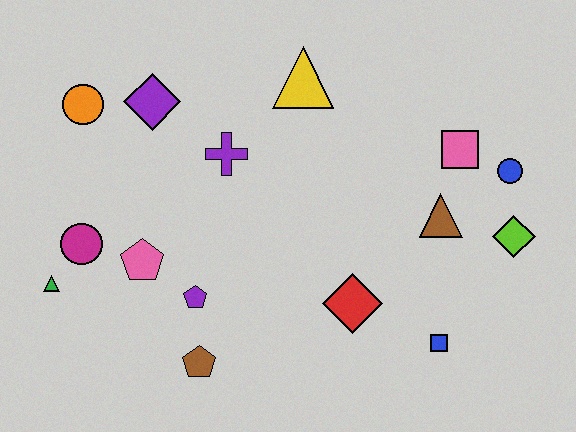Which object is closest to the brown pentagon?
The purple pentagon is closest to the brown pentagon.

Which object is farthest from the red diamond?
The orange circle is farthest from the red diamond.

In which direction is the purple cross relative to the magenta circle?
The purple cross is to the right of the magenta circle.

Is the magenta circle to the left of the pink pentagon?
Yes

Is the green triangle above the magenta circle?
No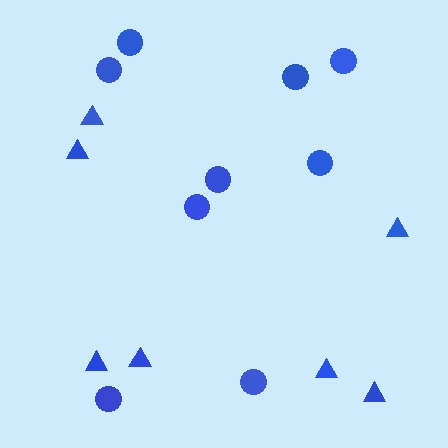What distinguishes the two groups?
There are 2 groups: one group of circles (9) and one group of triangles (7).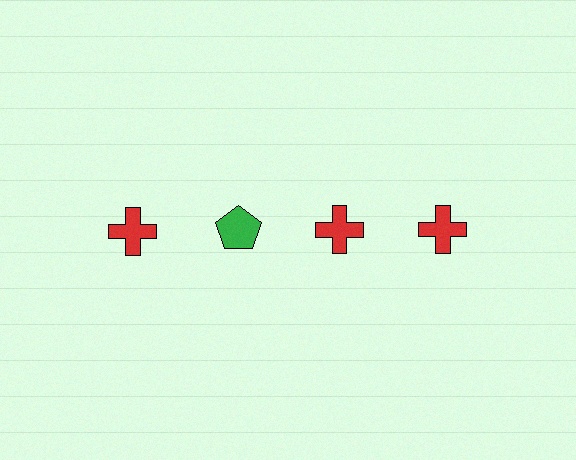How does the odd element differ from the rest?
It differs in both color (green instead of red) and shape (pentagon instead of cross).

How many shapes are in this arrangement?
There are 4 shapes arranged in a grid pattern.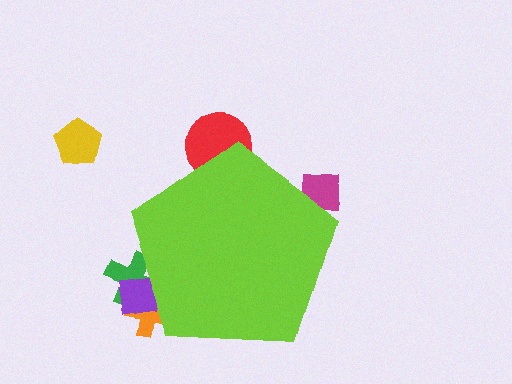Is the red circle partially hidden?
Yes, the red circle is partially hidden behind the lime pentagon.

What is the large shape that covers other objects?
A lime pentagon.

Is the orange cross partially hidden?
Yes, the orange cross is partially hidden behind the lime pentagon.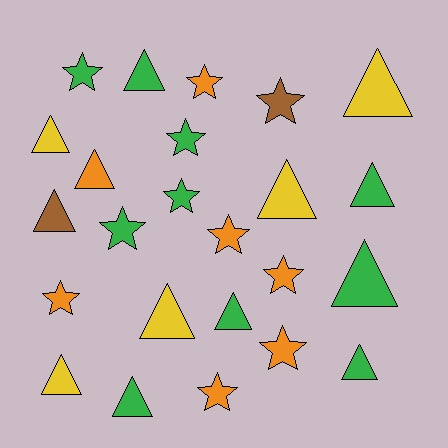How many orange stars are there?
There are 6 orange stars.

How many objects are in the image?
There are 24 objects.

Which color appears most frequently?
Green, with 10 objects.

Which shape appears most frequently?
Triangle, with 13 objects.